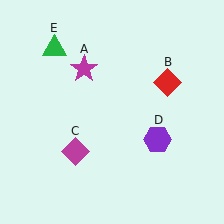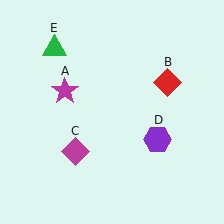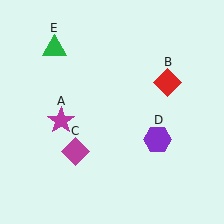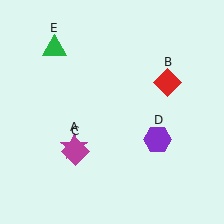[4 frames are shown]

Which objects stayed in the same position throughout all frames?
Red diamond (object B) and magenta diamond (object C) and purple hexagon (object D) and green triangle (object E) remained stationary.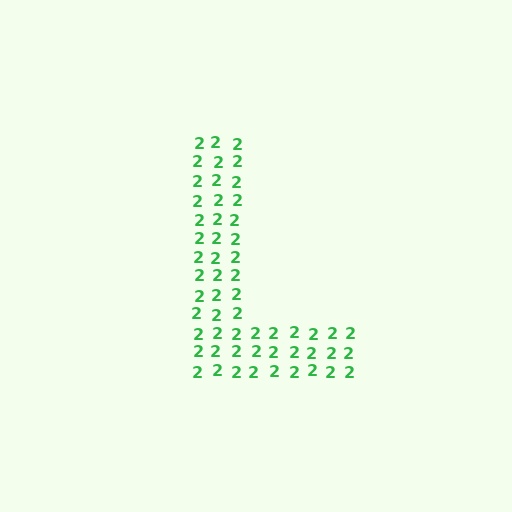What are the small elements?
The small elements are digit 2's.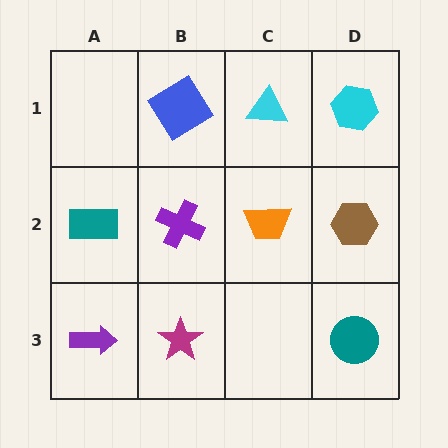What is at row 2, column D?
A brown hexagon.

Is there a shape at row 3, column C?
No, that cell is empty.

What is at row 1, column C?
A cyan triangle.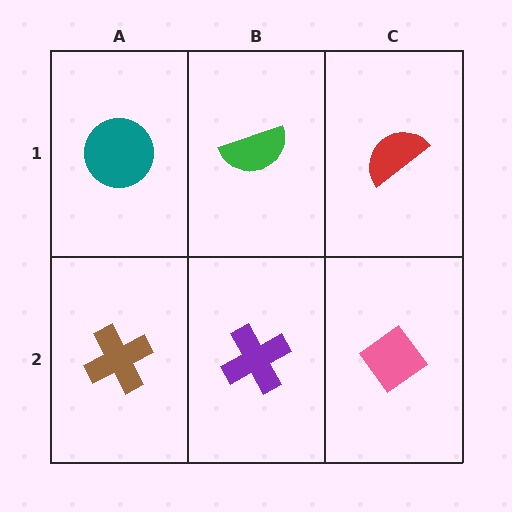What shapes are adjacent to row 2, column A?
A teal circle (row 1, column A), a purple cross (row 2, column B).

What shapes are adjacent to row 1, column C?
A pink diamond (row 2, column C), a green semicircle (row 1, column B).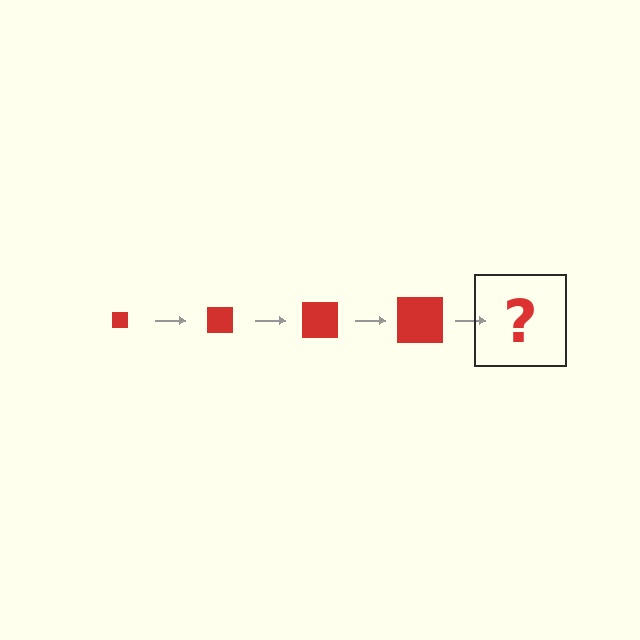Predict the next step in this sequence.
The next step is a red square, larger than the previous one.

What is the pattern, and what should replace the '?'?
The pattern is that the square gets progressively larger each step. The '?' should be a red square, larger than the previous one.